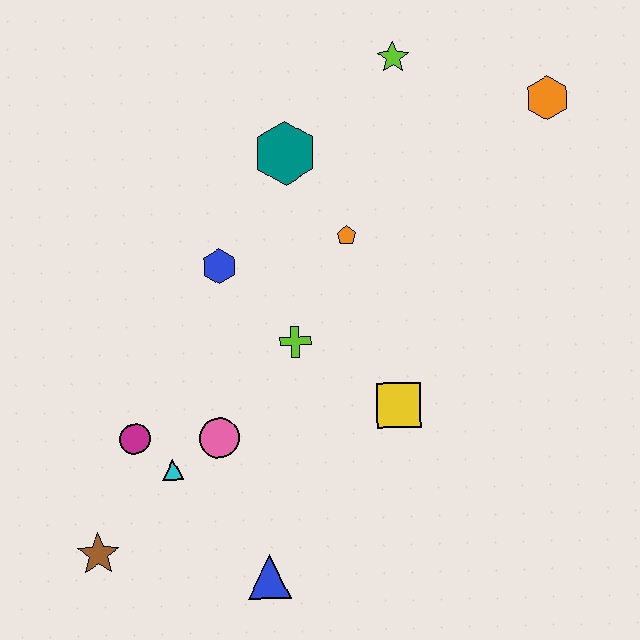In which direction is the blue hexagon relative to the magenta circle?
The blue hexagon is above the magenta circle.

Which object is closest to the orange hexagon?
The lime star is closest to the orange hexagon.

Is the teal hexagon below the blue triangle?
No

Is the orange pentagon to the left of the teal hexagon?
No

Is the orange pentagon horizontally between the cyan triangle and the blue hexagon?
No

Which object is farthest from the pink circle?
The orange hexagon is farthest from the pink circle.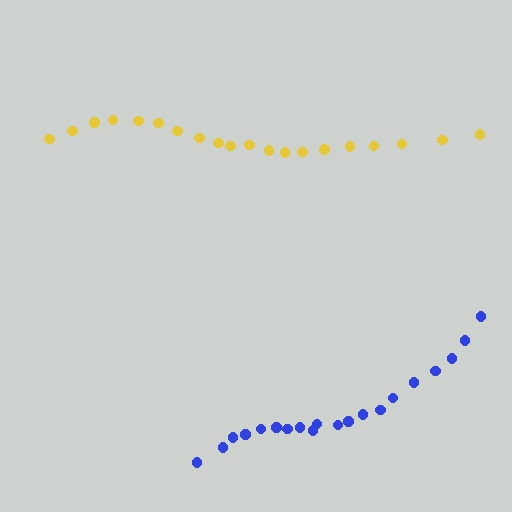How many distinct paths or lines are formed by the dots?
There are 2 distinct paths.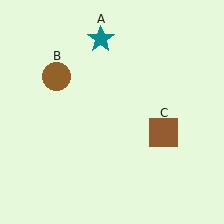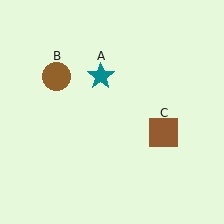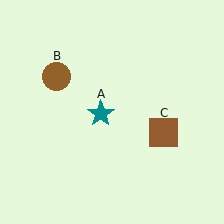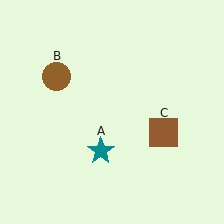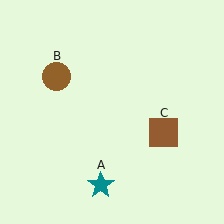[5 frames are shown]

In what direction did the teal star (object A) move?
The teal star (object A) moved down.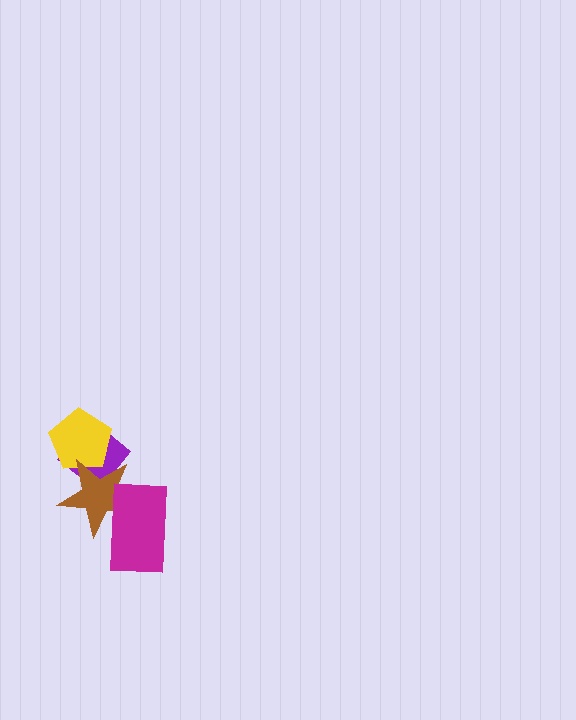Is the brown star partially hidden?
Yes, it is partially covered by another shape.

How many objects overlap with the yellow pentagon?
2 objects overlap with the yellow pentagon.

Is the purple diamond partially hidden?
Yes, it is partially covered by another shape.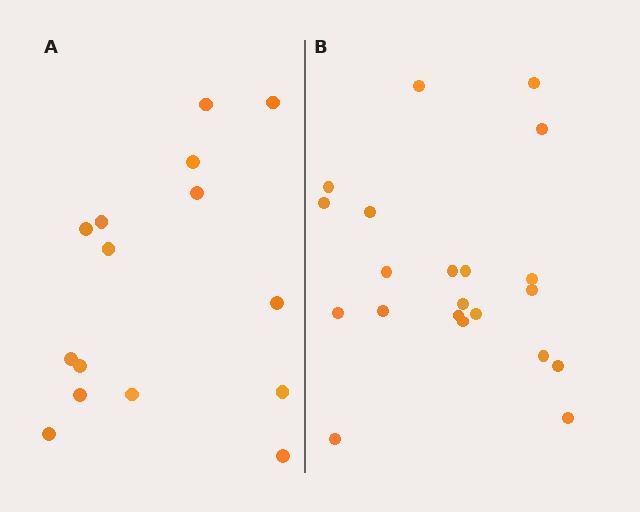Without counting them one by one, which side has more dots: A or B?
Region B (the right region) has more dots.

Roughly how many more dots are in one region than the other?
Region B has about 6 more dots than region A.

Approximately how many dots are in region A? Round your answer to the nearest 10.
About 20 dots. (The exact count is 15, which rounds to 20.)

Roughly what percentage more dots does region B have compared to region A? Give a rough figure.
About 40% more.